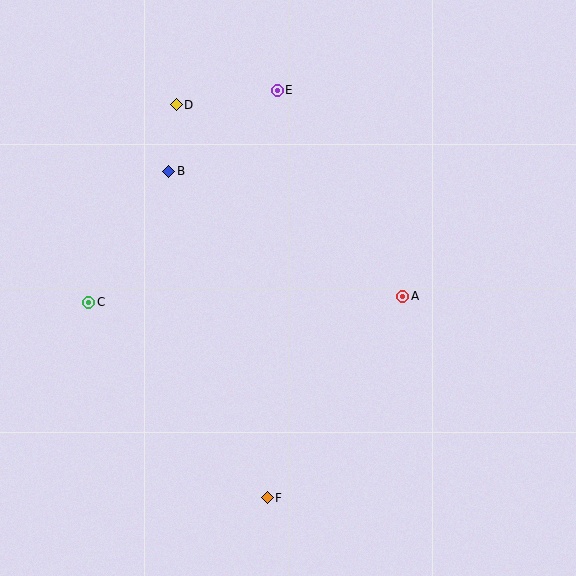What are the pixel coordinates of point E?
Point E is at (277, 90).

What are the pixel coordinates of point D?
Point D is at (176, 105).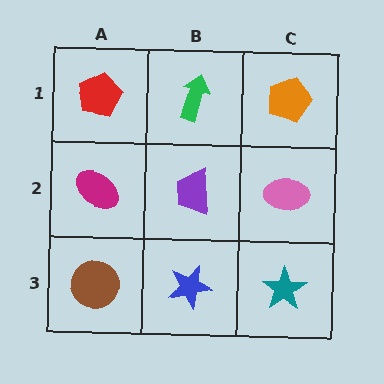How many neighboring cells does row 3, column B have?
3.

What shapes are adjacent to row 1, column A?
A magenta ellipse (row 2, column A), a green arrow (row 1, column B).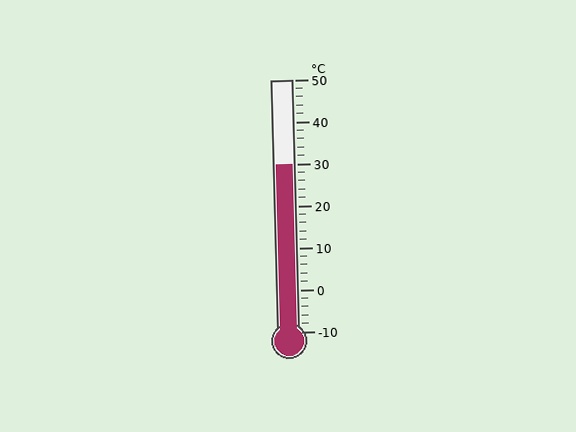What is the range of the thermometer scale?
The thermometer scale ranges from -10°C to 50°C.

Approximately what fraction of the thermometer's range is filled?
The thermometer is filled to approximately 65% of its range.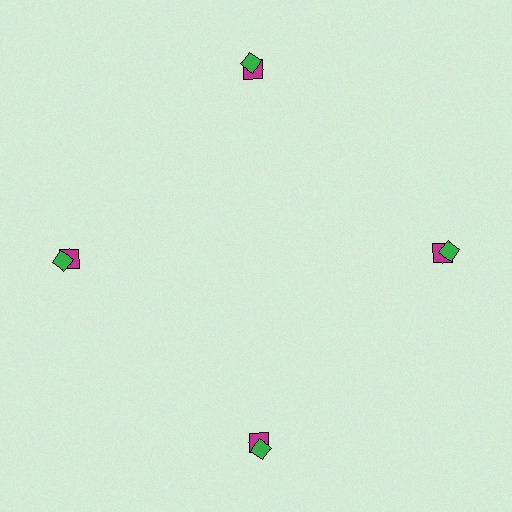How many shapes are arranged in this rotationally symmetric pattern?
There are 8 shapes, arranged in 4 groups of 2.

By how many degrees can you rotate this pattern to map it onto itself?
The pattern maps onto itself every 90 degrees of rotation.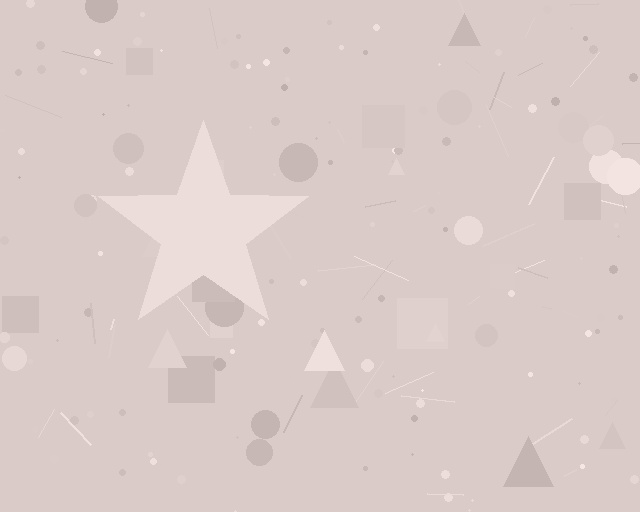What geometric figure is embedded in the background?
A star is embedded in the background.